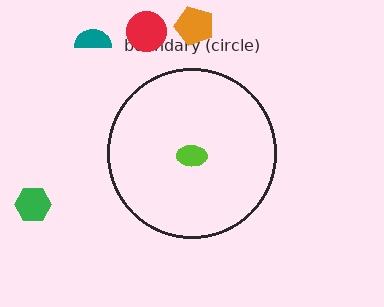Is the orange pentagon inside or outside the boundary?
Outside.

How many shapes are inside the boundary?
1 inside, 4 outside.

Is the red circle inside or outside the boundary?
Outside.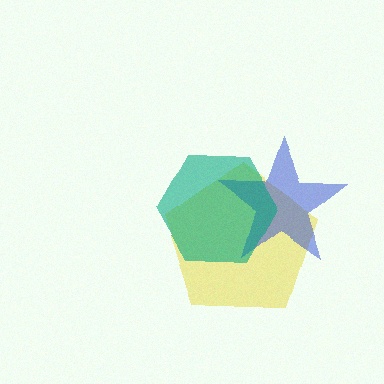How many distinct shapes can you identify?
There are 3 distinct shapes: a yellow pentagon, a blue star, a teal hexagon.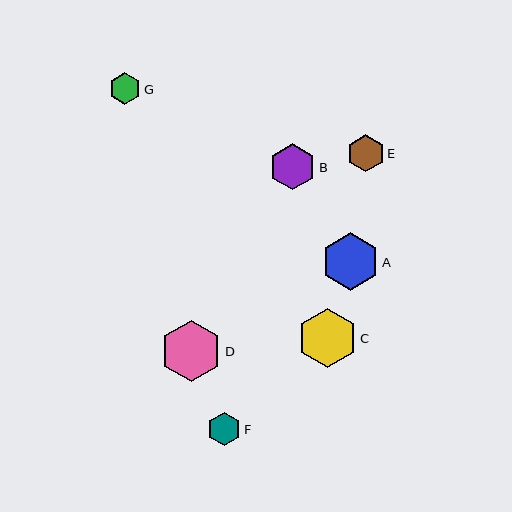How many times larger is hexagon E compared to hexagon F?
Hexagon E is approximately 1.1 times the size of hexagon F.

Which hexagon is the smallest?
Hexagon G is the smallest with a size of approximately 32 pixels.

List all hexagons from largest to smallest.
From largest to smallest: D, C, A, B, E, F, G.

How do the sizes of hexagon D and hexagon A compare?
Hexagon D and hexagon A are approximately the same size.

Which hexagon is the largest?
Hexagon D is the largest with a size of approximately 61 pixels.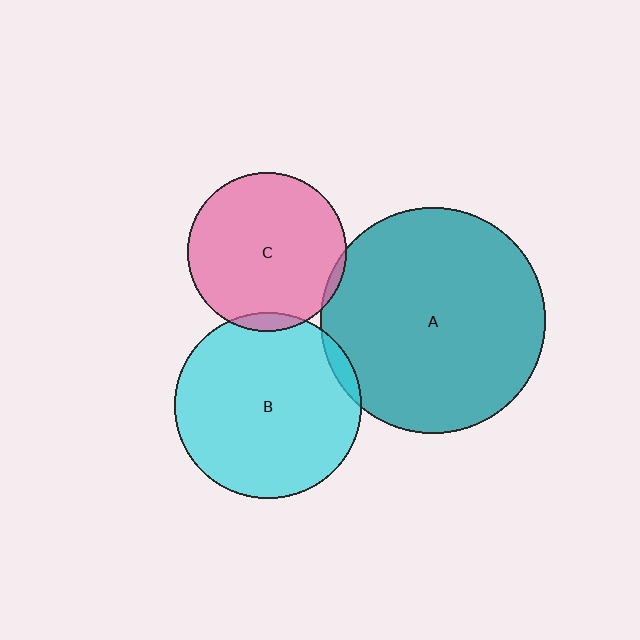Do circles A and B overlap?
Yes.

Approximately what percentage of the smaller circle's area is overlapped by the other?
Approximately 5%.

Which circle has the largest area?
Circle A (teal).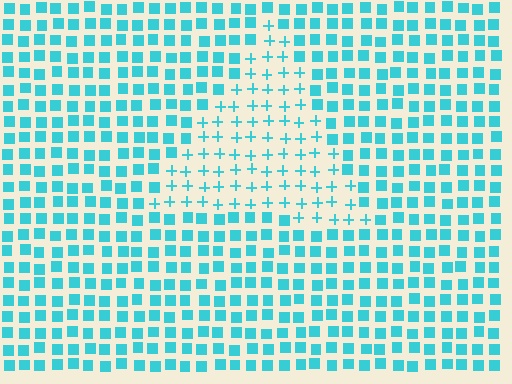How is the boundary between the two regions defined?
The boundary is defined by a change in element shape: plus signs inside vs. squares outside. All elements share the same color and spacing.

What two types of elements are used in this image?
The image uses plus signs inside the triangle region and squares outside it.